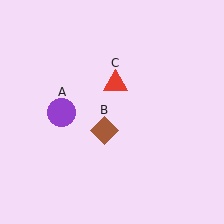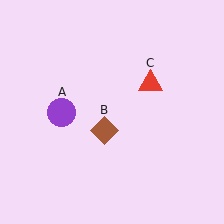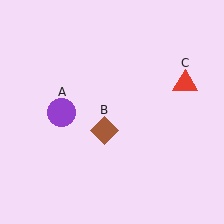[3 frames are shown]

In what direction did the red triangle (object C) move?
The red triangle (object C) moved right.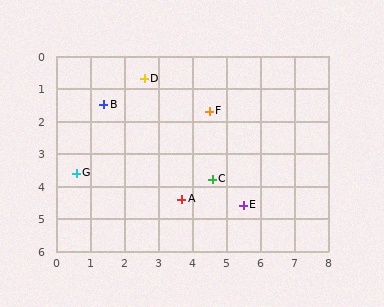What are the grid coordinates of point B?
Point B is at approximately (1.4, 1.5).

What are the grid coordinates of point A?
Point A is at approximately (3.7, 4.4).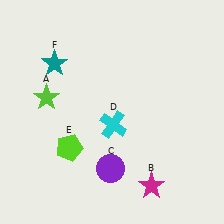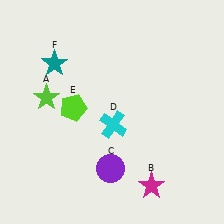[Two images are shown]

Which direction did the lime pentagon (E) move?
The lime pentagon (E) moved up.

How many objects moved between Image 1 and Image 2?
1 object moved between the two images.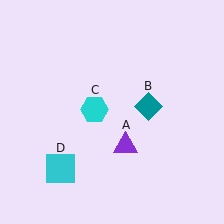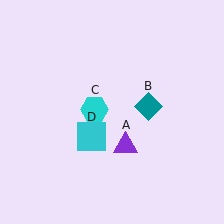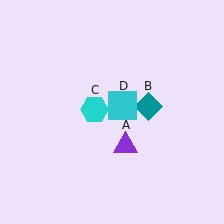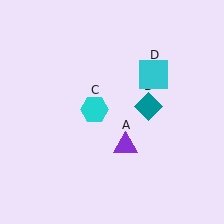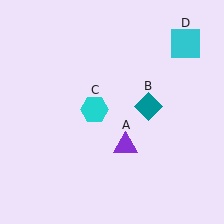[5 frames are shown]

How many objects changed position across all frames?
1 object changed position: cyan square (object D).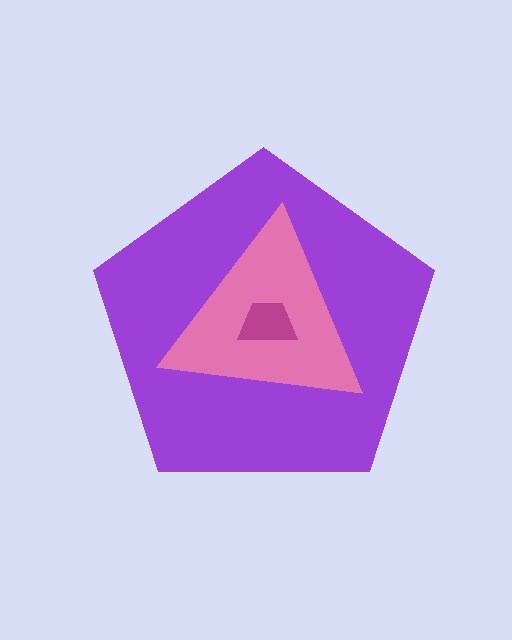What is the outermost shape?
The purple pentagon.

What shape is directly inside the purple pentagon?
The pink triangle.